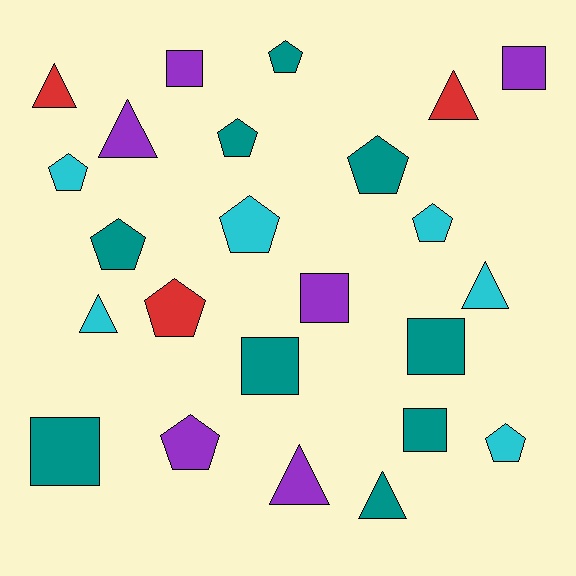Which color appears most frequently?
Teal, with 9 objects.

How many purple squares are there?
There are 3 purple squares.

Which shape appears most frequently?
Pentagon, with 10 objects.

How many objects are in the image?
There are 24 objects.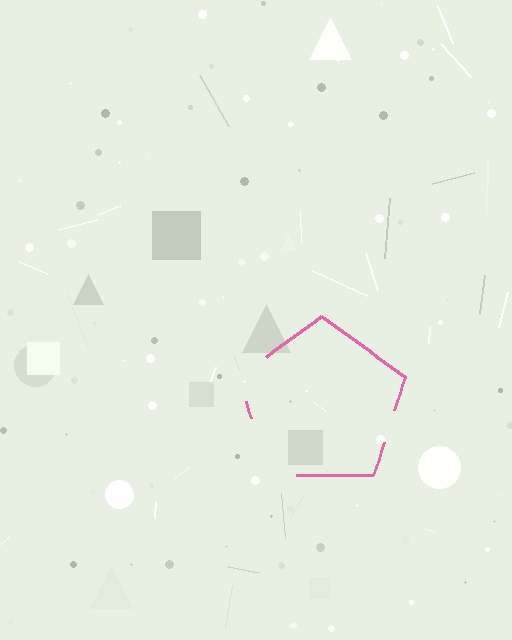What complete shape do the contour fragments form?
The contour fragments form a pentagon.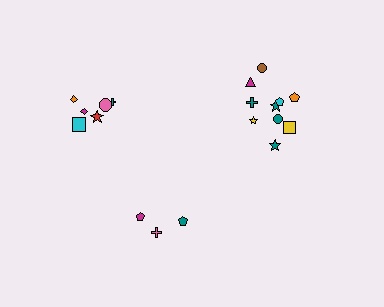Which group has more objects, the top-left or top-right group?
The top-right group.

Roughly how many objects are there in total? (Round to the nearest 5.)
Roughly 20 objects in total.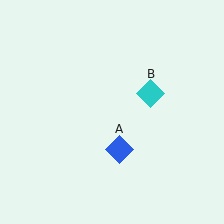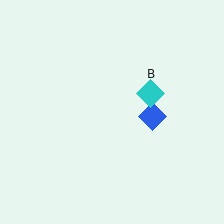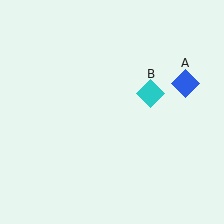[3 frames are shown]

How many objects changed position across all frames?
1 object changed position: blue diamond (object A).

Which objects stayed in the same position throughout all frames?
Cyan diamond (object B) remained stationary.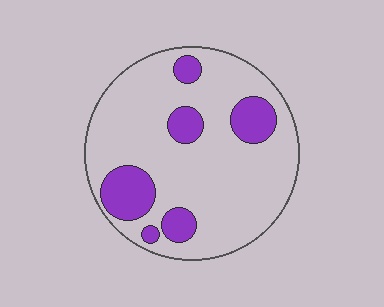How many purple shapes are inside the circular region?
6.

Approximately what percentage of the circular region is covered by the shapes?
Approximately 20%.